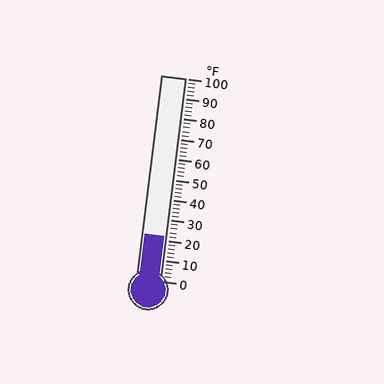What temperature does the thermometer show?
The thermometer shows approximately 22°F.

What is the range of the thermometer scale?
The thermometer scale ranges from 0°F to 100°F.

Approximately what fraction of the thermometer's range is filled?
The thermometer is filled to approximately 20% of its range.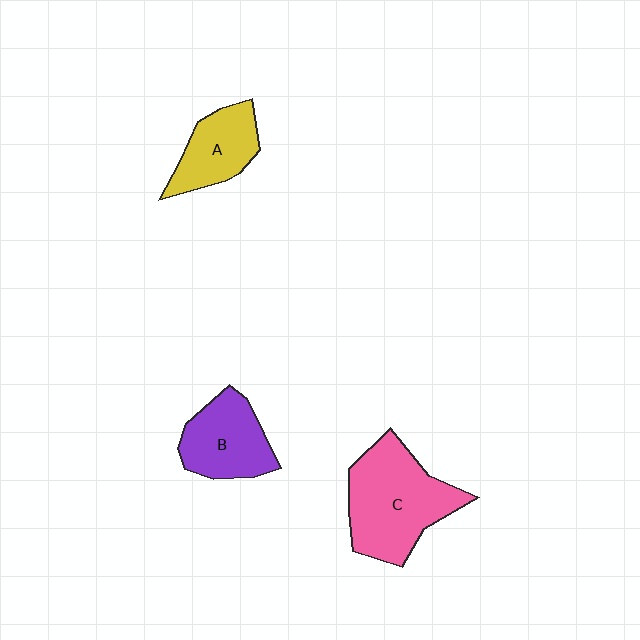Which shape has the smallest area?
Shape A (yellow).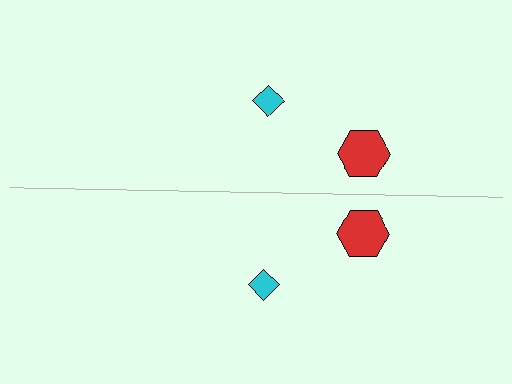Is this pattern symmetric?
Yes, this pattern has bilateral (reflection) symmetry.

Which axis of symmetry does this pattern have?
The pattern has a horizontal axis of symmetry running through the center of the image.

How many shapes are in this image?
There are 4 shapes in this image.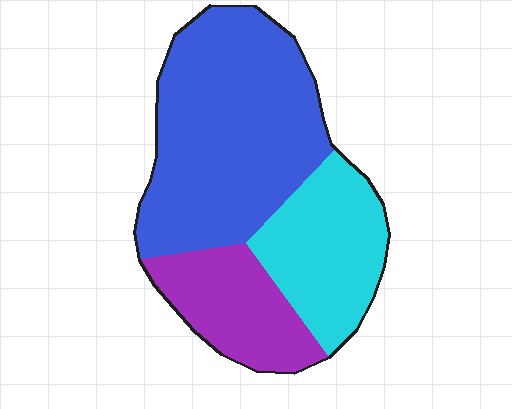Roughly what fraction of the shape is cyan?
Cyan takes up about one quarter (1/4) of the shape.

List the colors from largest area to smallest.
From largest to smallest: blue, cyan, purple.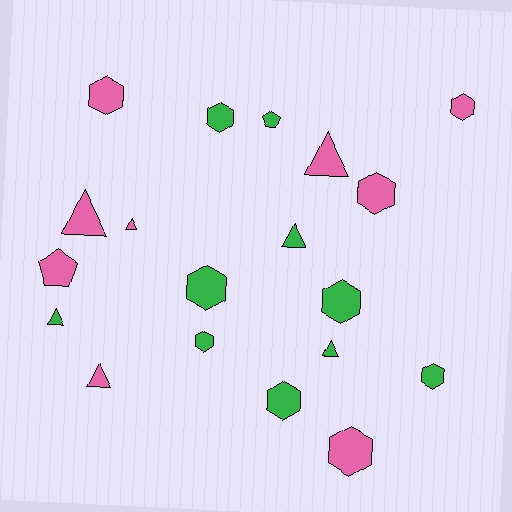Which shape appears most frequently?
Hexagon, with 10 objects.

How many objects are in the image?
There are 19 objects.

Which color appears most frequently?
Green, with 10 objects.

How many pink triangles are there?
There are 4 pink triangles.